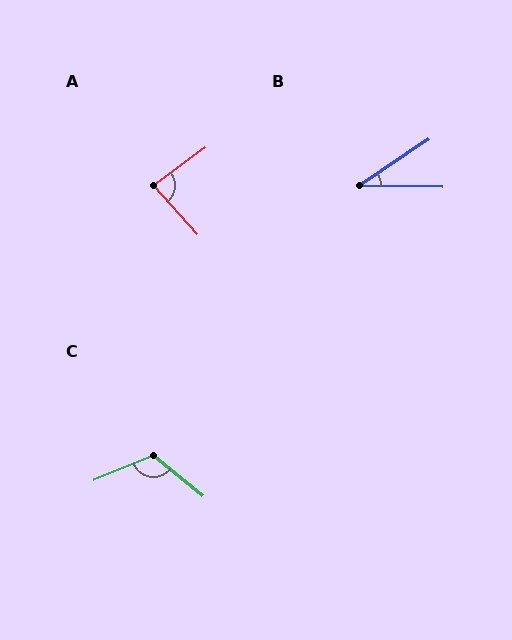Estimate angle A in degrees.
Approximately 84 degrees.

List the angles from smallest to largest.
B (35°), A (84°), C (119°).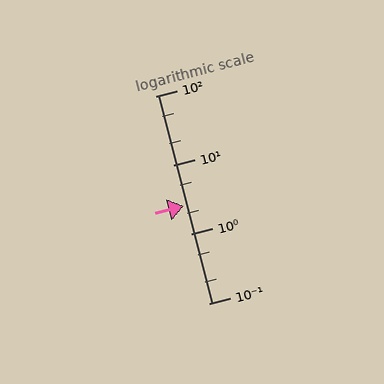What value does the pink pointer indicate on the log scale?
The pointer indicates approximately 2.6.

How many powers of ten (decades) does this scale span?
The scale spans 3 decades, from 0.1 to 100.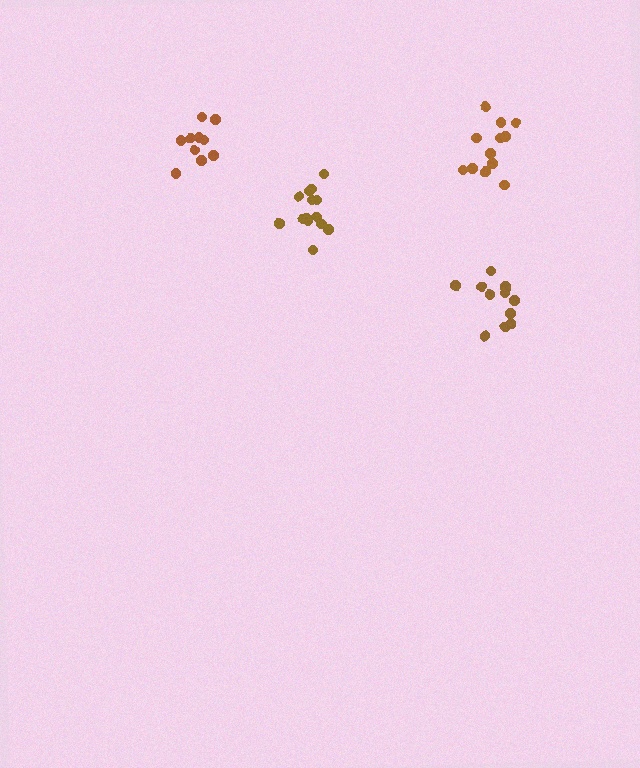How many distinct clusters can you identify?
There are 4 distinct clusters.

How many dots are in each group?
Group 1: 10 dots, Group 2: 14 dots, Group 3: 12 dots, Group 4: 13 dots (49 total).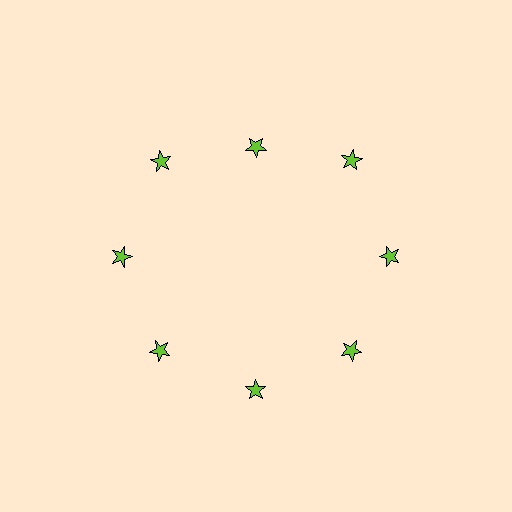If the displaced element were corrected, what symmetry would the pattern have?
It would have 8-fold rotational symmetry — the pattern would map onto itself every 45 degrees.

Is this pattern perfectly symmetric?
No. The 8 lime stars are arranged in a ring, but one element near the 12 o'clock position is pulled inward toward the center, breaking the 8-fold rotational symmetry.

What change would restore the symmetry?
The symmetry would be restored by moving it outward, back onto the ring so that all 8 stars sit at equal angles and equal distance from the center.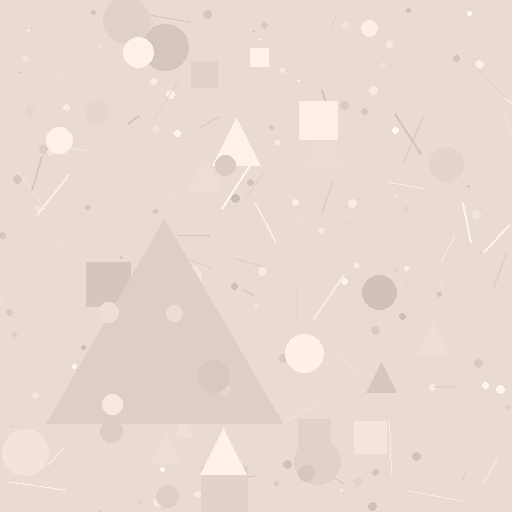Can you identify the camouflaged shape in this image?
The camouflaged shape is a triangle.